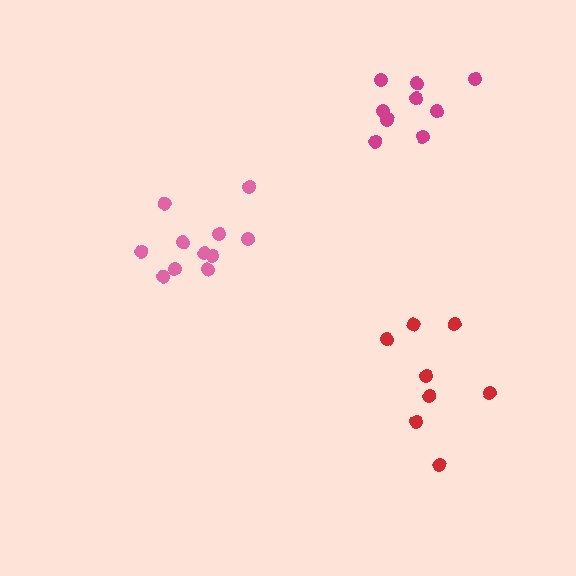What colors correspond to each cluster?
The clusters are colored: red, magenta, pink.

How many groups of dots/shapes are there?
There are 3 groups.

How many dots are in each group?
Group 1: 8 dots, Group 2: 9 dots, Group 3: 11 dots (28 total).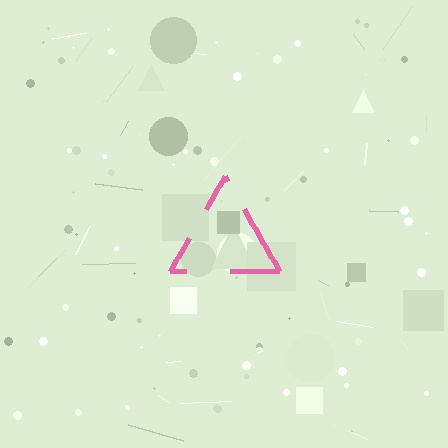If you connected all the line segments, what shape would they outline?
They would outline a triangle.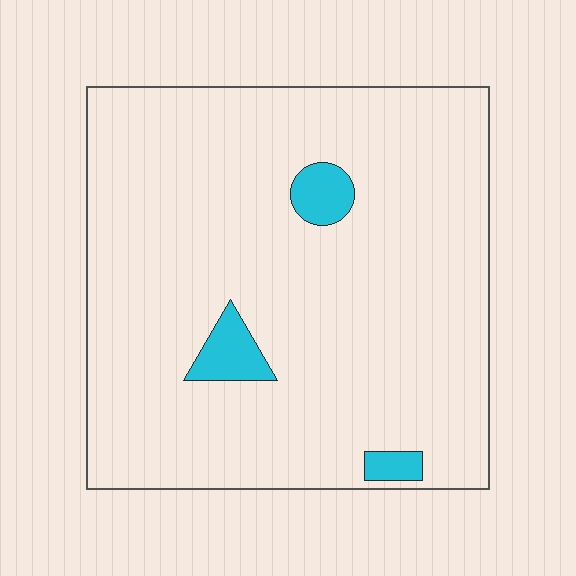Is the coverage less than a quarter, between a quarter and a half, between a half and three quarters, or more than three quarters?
Less than a quarter.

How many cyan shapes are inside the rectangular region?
3.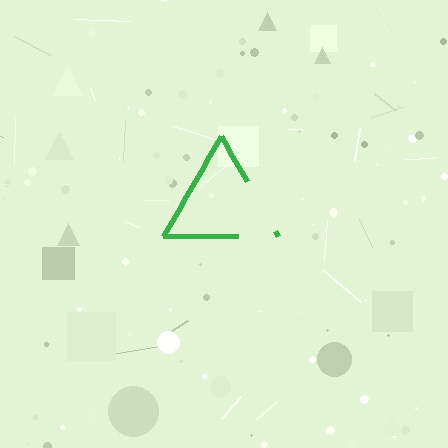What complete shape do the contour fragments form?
The contour fragments form a triangle.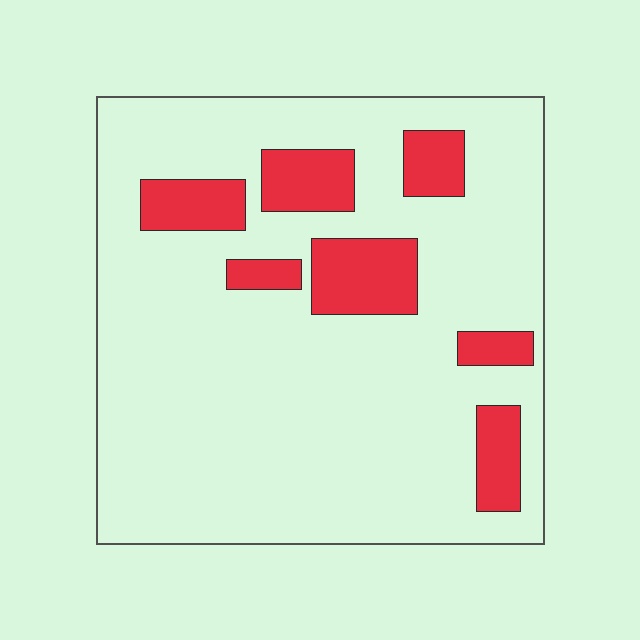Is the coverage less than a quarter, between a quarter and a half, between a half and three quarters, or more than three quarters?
Less than a quarter.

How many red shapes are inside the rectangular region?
7.